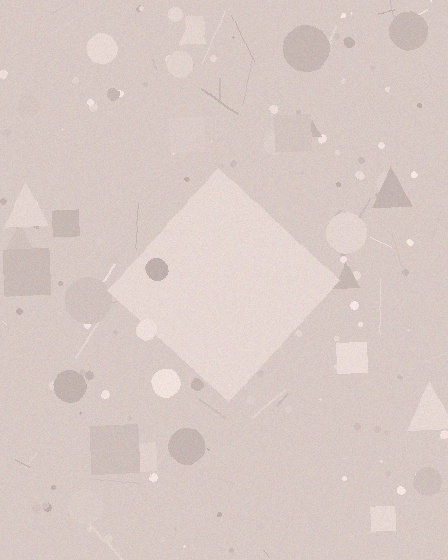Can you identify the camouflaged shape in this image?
The camouflaged shape is a diamond.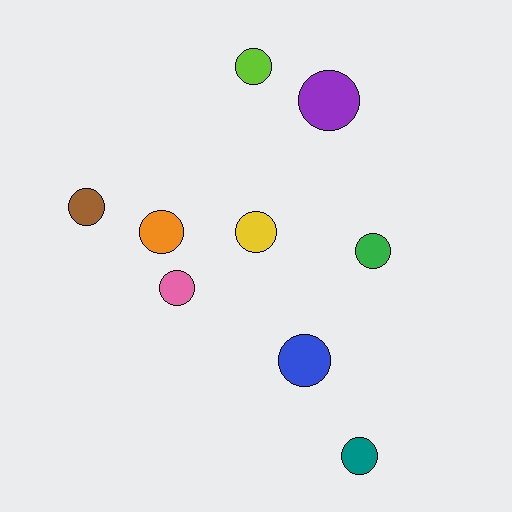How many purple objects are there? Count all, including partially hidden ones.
There is 1 purple object.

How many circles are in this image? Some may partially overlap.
There are 9 circles.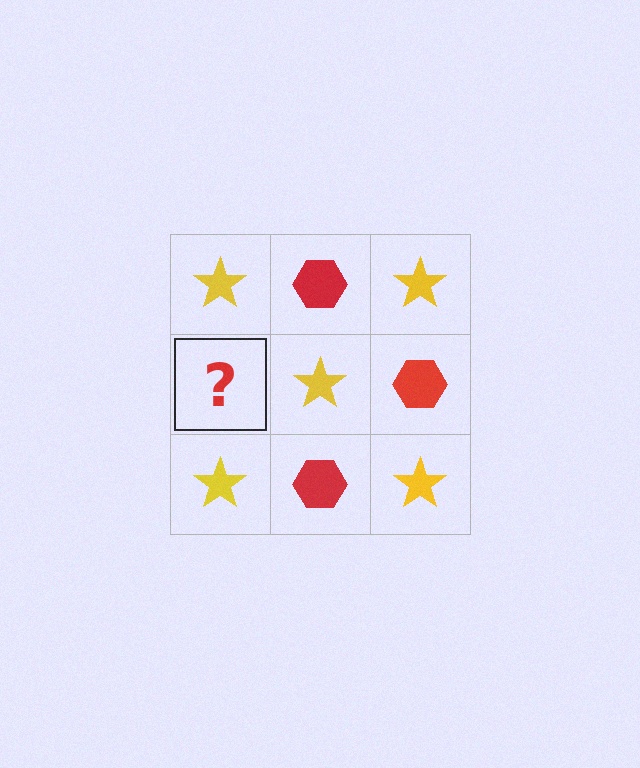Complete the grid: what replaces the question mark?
The question mark should be replaced with a red hexagon.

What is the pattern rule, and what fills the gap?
The rule is that it alternates yellow star and red hexagon in a checkerboard pattern. The gap should be filled with a red hexagon.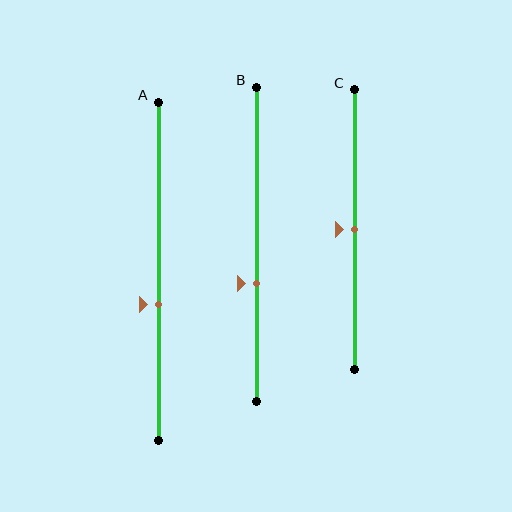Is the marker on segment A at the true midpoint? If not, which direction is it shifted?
No, the marker on segment A is shifted downward by about 10% of the segment length.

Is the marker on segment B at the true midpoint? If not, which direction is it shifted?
No, the marker on segment B is shifted downward by about 12% of the segment length.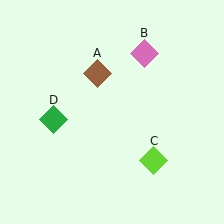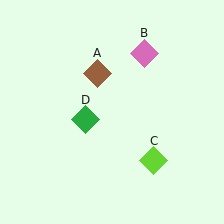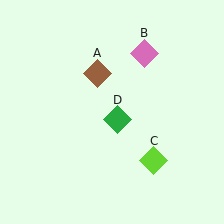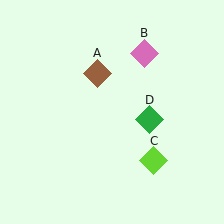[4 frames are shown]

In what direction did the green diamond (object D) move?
The green diamond (object D) moved right.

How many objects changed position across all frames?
1 object changed position: green diamond (object D).